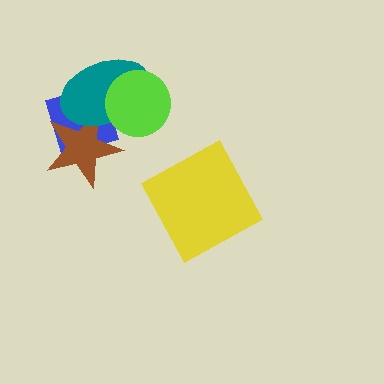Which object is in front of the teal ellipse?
The lime circle is in front of the teal ellipse.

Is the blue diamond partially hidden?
Yes, it is partially covered by another shape.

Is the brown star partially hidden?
Yes, it is partially covered by another shape.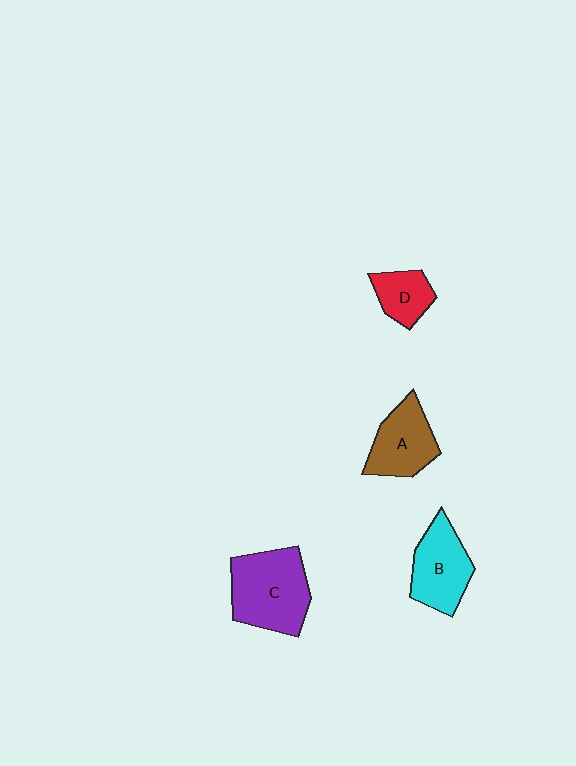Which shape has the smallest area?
Shape D (red).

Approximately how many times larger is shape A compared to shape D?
Approximately 1.5 times.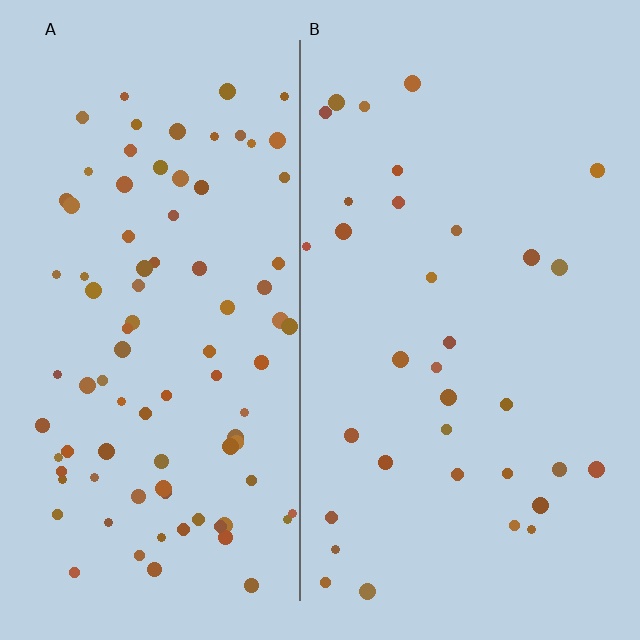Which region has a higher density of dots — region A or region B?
A (the left).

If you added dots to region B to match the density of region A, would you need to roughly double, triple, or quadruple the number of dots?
Approximately triple.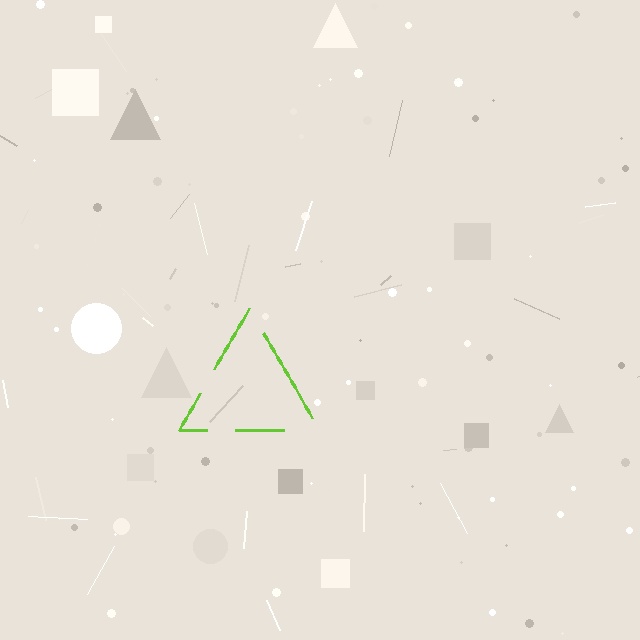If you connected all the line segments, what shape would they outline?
They would outline a triangle.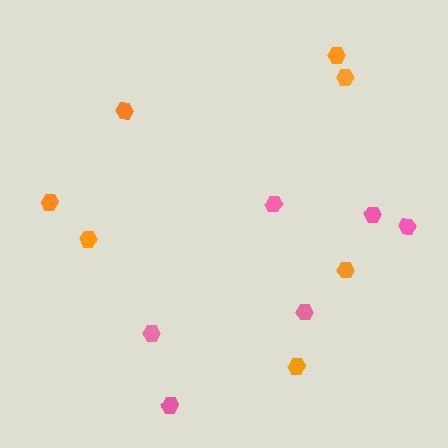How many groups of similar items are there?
There are 2 groups: one group of pink hexagons (6) and one group of orange hexagons (7).